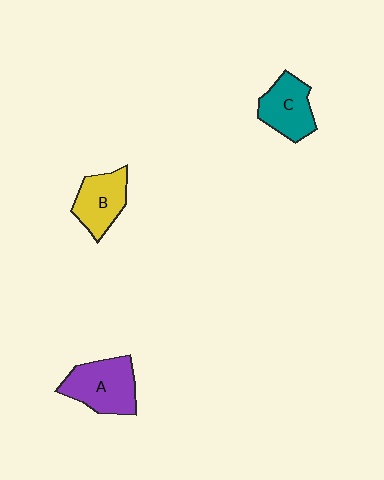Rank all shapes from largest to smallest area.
From largest to smallest: A (purple), C (teal), B (yellow).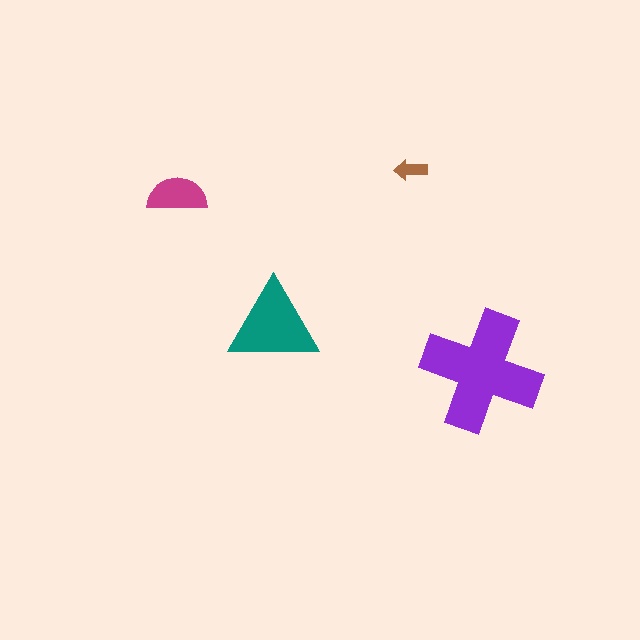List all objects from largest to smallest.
The purple cross, the teal triangle, the magenta semicircle, the brown arrow.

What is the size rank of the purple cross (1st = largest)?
1st.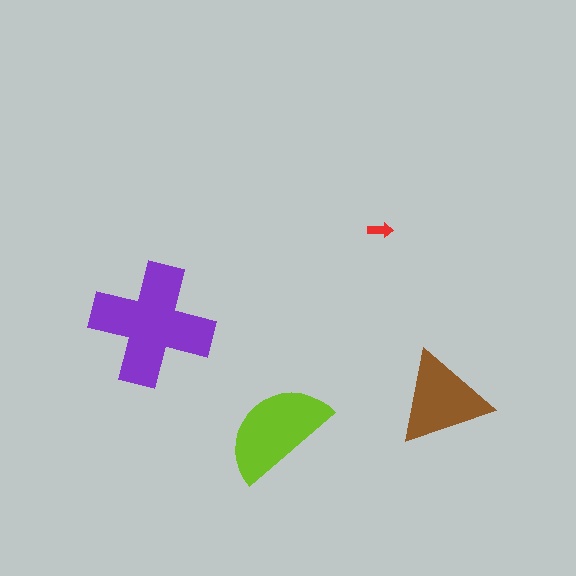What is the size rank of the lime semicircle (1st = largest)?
2nd.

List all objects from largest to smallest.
The purple cross, the lime semicircle, the brown triangle, the red arrow.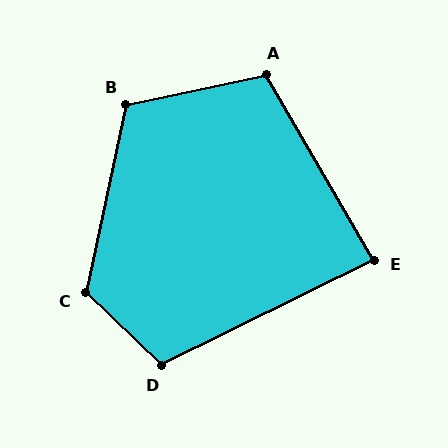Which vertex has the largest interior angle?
C, at approximately 122 degrees.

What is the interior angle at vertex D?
Approximately 110 degrees (obtuse).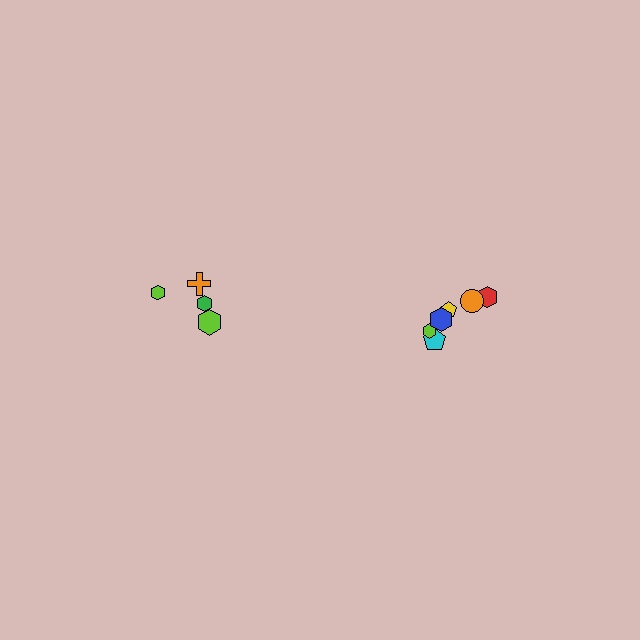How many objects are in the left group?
There are 4 objects.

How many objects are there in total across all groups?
There are 10 objects.